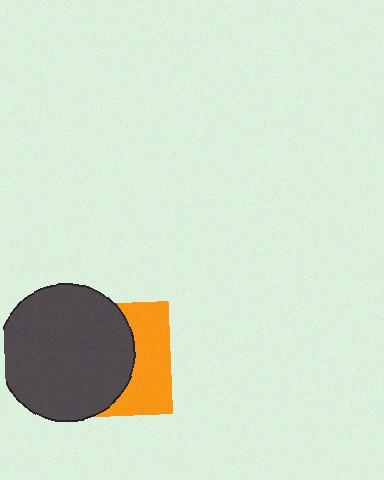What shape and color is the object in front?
The object in front is a dark gray circle.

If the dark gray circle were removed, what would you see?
You would see the complete orange square.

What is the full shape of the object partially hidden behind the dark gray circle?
The partially hidden object is an orange square.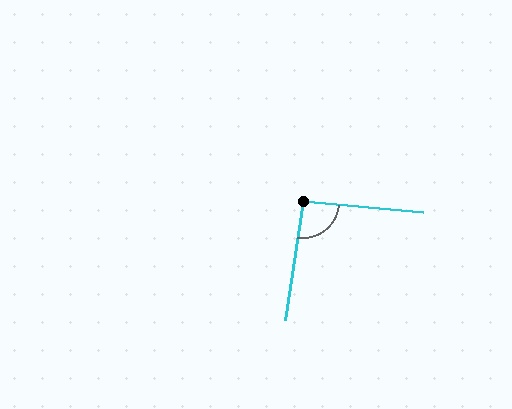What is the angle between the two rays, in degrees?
Approximately 94 degrees.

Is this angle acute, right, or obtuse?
It is approximately a right angle.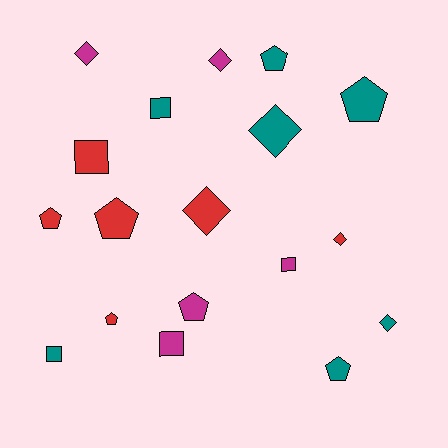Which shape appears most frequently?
Pentagon, with 7 objects.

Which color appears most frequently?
Teal, with 7 objects.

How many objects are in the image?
There are 18 objects.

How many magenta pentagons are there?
There is 1 magenta pentagon.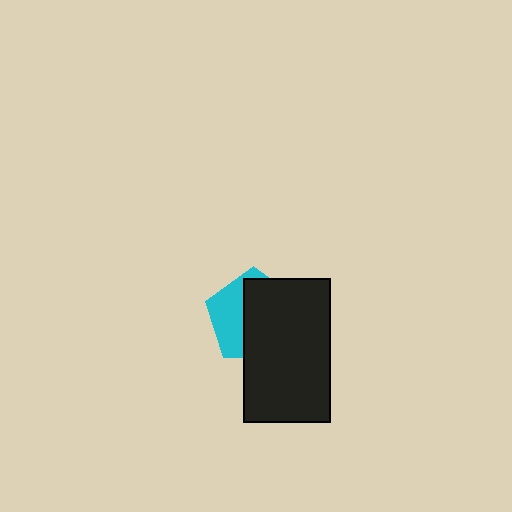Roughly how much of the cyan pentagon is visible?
A small part of it is visible (roughly 39%).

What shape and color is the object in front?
The object in front is a black rectangle.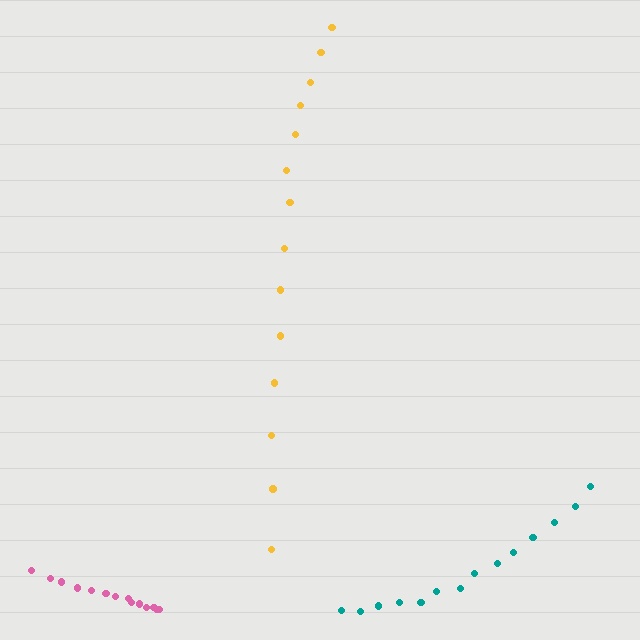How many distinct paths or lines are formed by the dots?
There are 3 distinct paths.